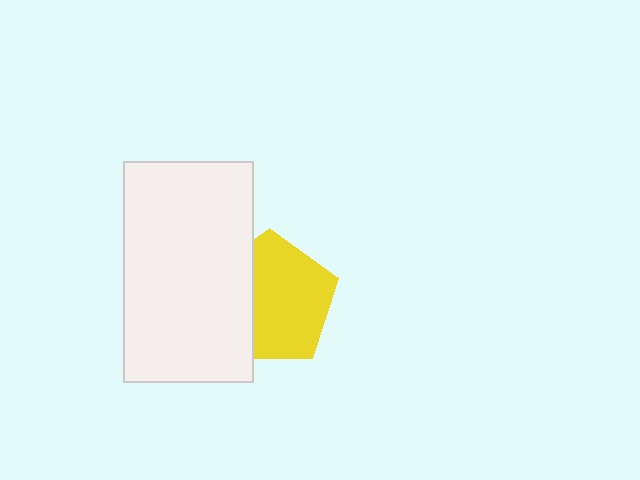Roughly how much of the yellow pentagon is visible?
Most of it is visible (roughly 66%).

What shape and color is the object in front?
The object in front is a white rectangle.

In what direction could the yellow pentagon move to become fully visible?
The yellow pentagon could move right. That would shift it out from behind the white rectangle entirely.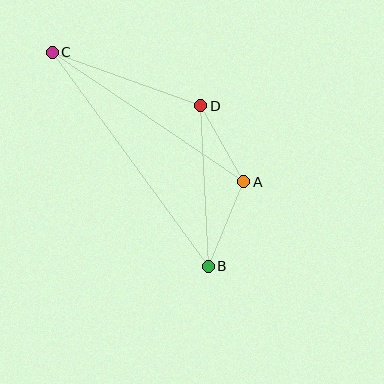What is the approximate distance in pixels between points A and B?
The distance between A and B is approximately 92 pixels.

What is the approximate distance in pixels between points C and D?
The distance between C and D is approximately 158 pixels.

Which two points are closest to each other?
Points A and D are closest to each other.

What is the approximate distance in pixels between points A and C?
The distance between A and C is approximately 231 pixels.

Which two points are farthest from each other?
Points B and C are farthest from each other.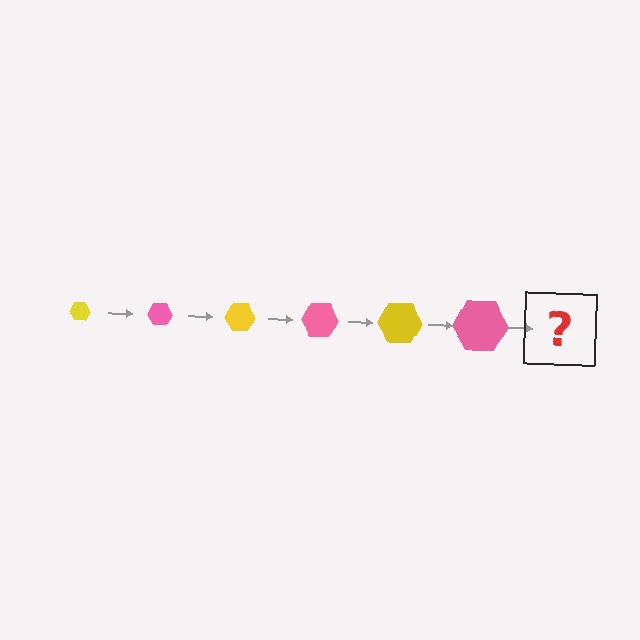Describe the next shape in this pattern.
It should be a yellow hexagon, larger than the previous one.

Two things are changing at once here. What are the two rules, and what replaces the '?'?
The two rules are that the hexagon grows larger each step and the color cycles through yellow and pink. The '?' should be a yellow hexagon, larger than the previous one.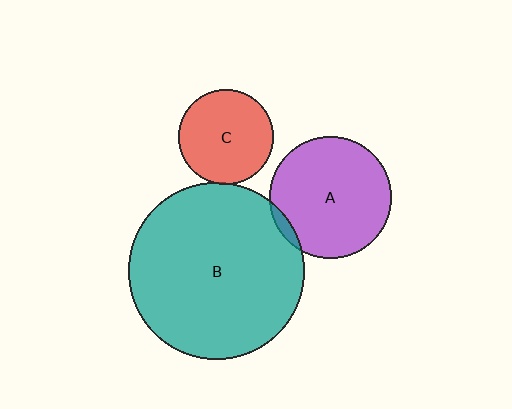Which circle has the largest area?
Circle B (teal).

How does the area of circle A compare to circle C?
Approximately 1.7 times.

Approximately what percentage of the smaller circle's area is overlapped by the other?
Approximately 5%.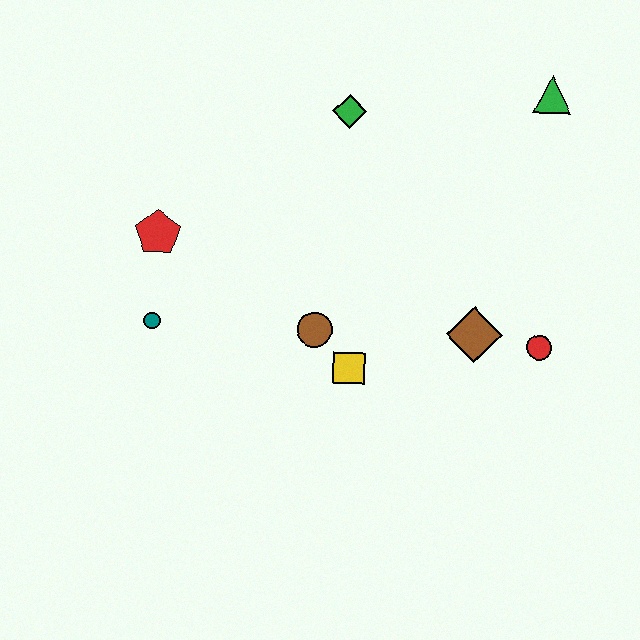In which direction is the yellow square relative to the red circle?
The yellow square is to the left of the red circle.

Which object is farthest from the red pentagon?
The green triangle is farthest from the red pentagon.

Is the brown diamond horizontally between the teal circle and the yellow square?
No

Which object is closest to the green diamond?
The green triangle is closest to the green diamond.